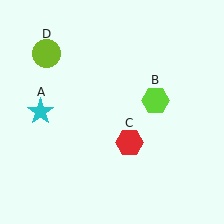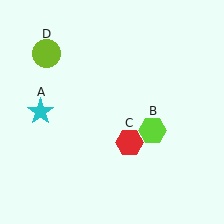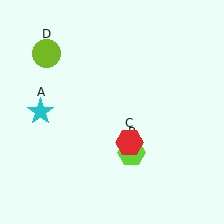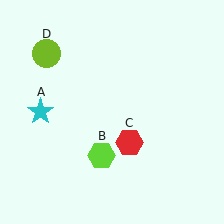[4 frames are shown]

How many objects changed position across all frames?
1 object changed position: lime hexagon (object B).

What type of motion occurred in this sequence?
The lime hexagon (object B) rotated clockwise around the center of the scene.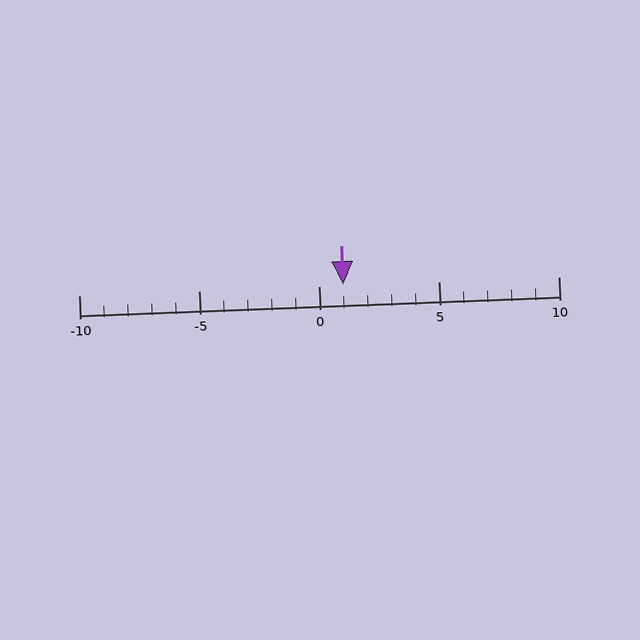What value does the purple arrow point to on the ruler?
The purple arrow points to approximately 1.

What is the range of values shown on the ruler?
The ruler shows values from -10 to 10.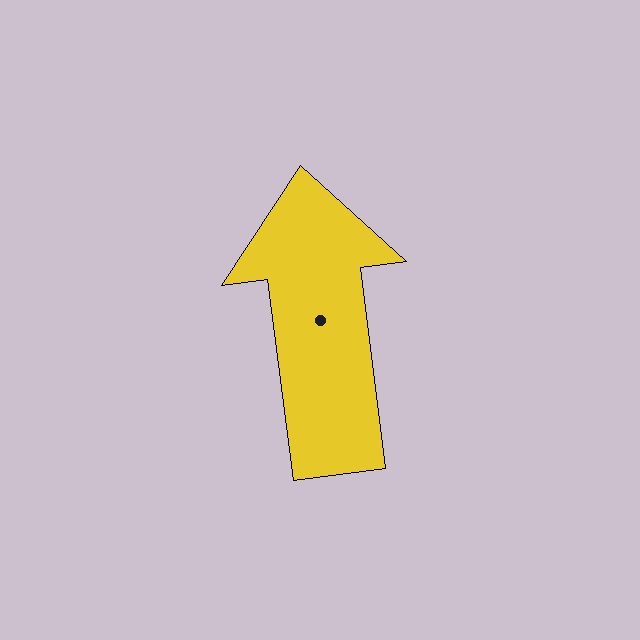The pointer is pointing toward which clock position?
Roughly 12 o'clock.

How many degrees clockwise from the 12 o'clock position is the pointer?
Approximately 353 degrees.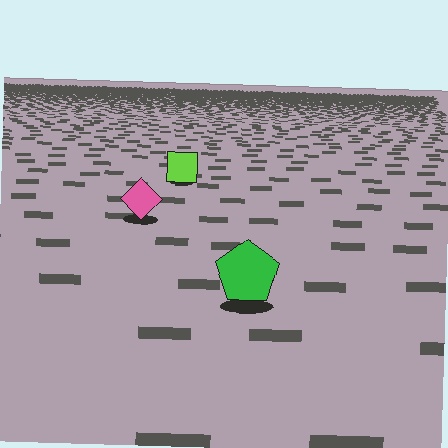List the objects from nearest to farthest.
From nearest to farthest: the green pentagon, the pink diamond, the lime square.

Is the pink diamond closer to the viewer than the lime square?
Yes. The pink diamond is closer — you can tell from the texture gradient: the ground texture is coarser near it.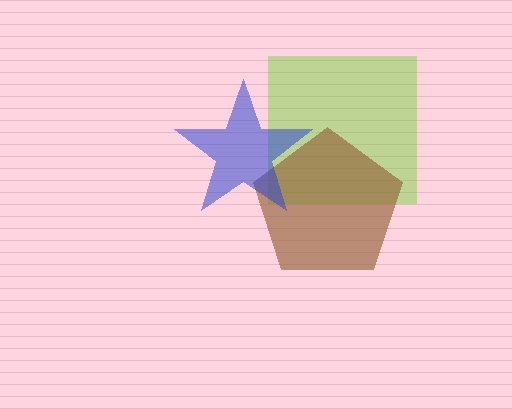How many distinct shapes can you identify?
There are 3 distinct shapes: a lime square, a brown pentagon, a blue star.